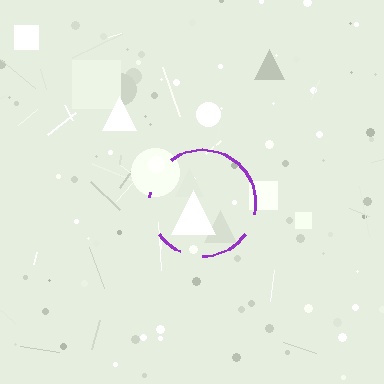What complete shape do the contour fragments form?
The contour fragments form a circle.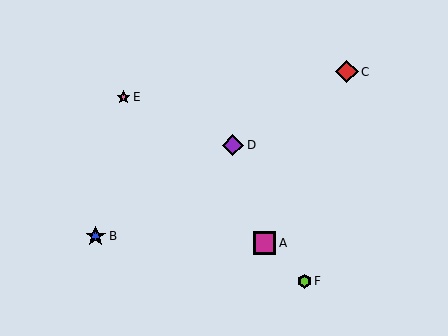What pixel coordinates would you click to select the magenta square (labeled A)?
Click at (264, 243) to select the magenta square A.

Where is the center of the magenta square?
The center of the magenta square is at (264, 243).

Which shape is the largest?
The red diamond (labeled C) is the largest.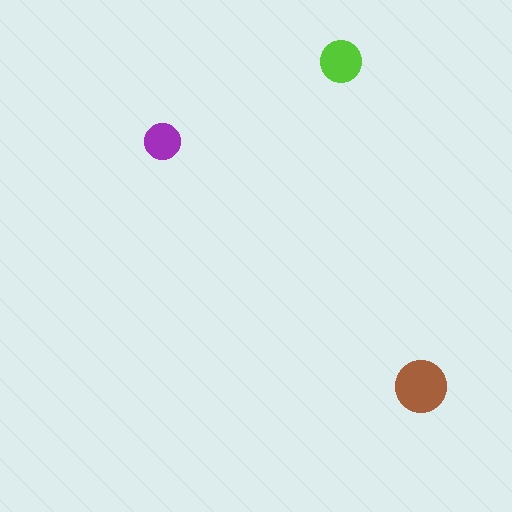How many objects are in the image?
There are 3 objects in the image.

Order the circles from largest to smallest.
the brown one, the lime one, the purple one.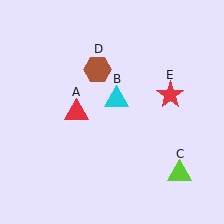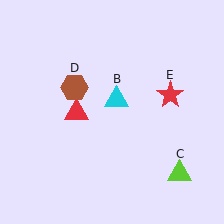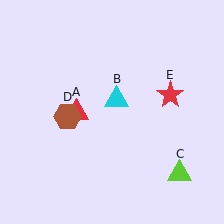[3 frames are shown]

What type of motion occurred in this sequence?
The brown hexagon (object D) rotated counterclockwise around the center of the scene.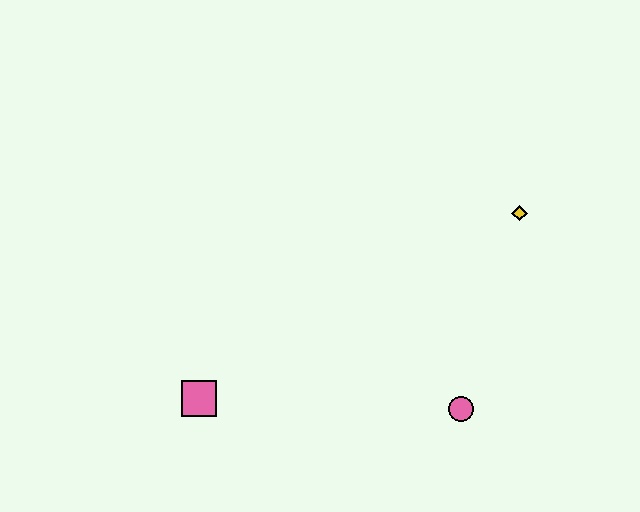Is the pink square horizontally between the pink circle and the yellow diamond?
No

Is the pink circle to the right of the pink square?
Yes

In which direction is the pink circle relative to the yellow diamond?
The pink circle is below the yellow diamond.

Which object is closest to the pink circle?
The yellow diamond is closest to the pink circle.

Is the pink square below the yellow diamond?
Yes